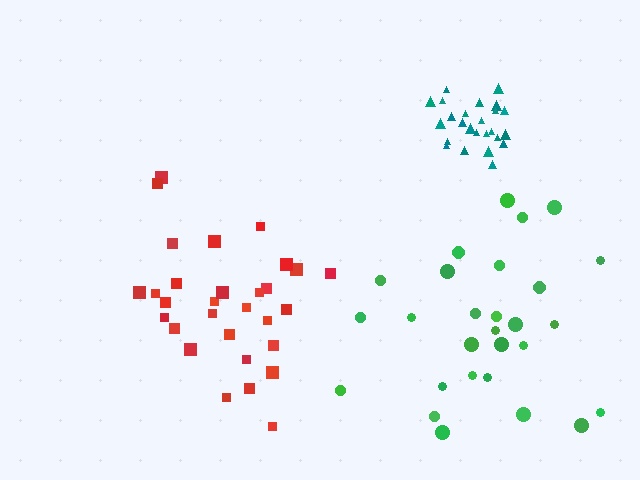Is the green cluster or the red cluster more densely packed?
Red.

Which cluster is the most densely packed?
Teal.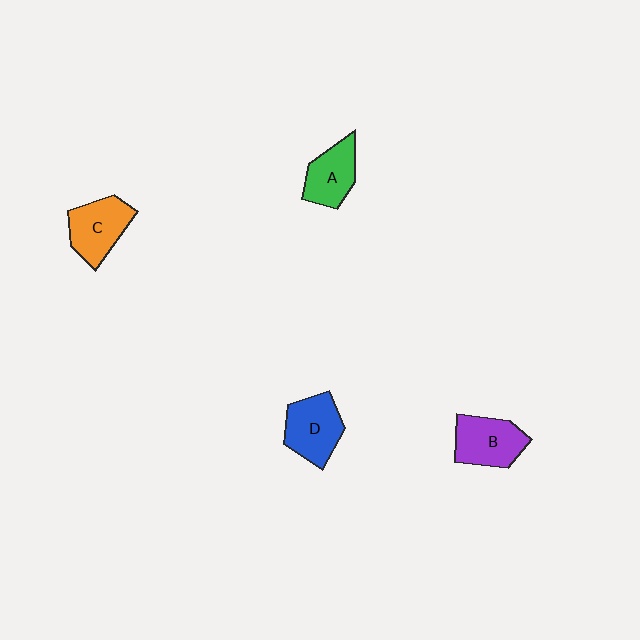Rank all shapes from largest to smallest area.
From largest to smallest: D (blue), C (orange), B (purple), A (green).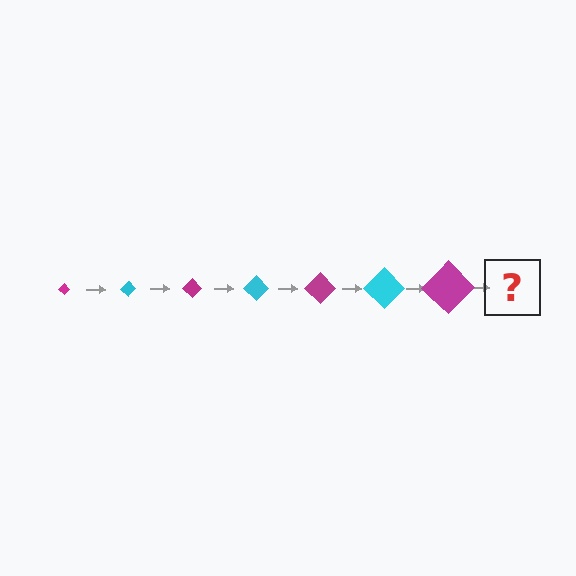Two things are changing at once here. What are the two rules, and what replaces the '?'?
The two rules are that the diamond grows larger each step and the color cycles through magenta and cyan. The '?' should be a cyan diamond, larger than the previous one.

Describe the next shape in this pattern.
It should be a cyan diamond, larger than the previous one.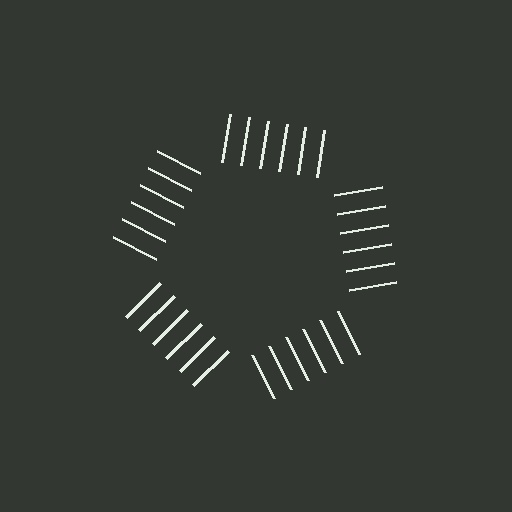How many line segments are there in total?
30 — 6 along each of the 5 edges.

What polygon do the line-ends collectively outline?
An illusory pentagon — the line segments terminate on its edges but no continuous stroke is drawn.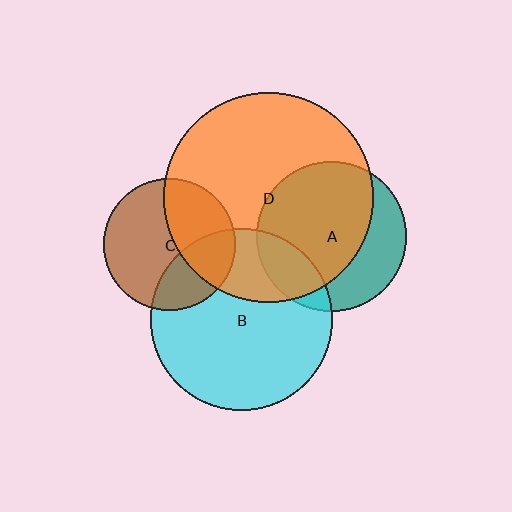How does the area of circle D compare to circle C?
Approximately 2.5 times.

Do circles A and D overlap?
Yes.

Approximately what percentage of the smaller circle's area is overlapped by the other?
Approximately 70%.